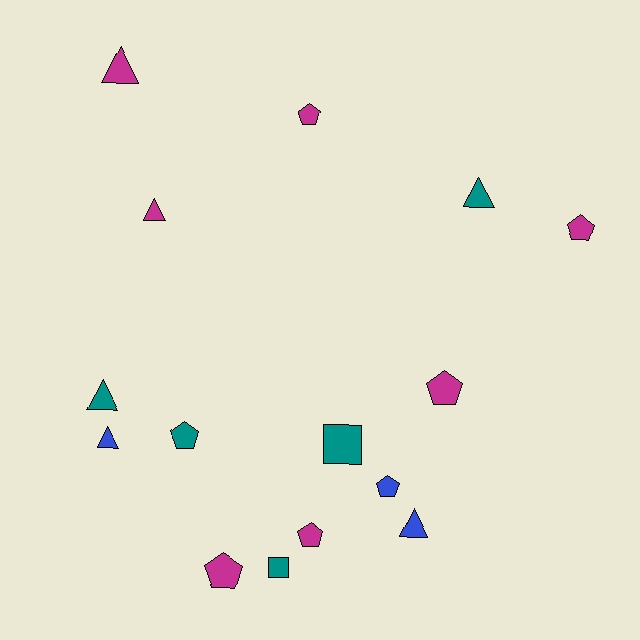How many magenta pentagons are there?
There are 5 magenta pentagons.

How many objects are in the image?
There are 15 objects.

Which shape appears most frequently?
Pentagon, with 7 objects.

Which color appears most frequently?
Magenta, with 7 objects.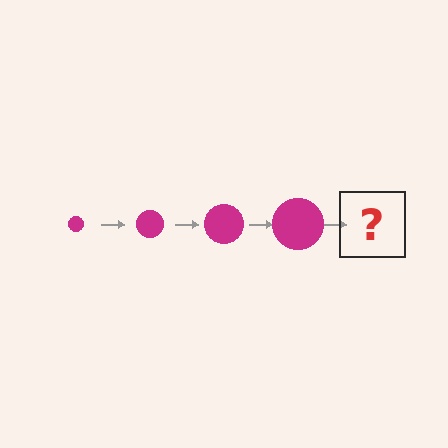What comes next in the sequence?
The next element should be a magenta circle, larger than the previous one.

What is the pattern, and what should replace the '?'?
The pattern is that the circle gets progressively larger each step. The '?' should be a magenta circle, larger than the previous one.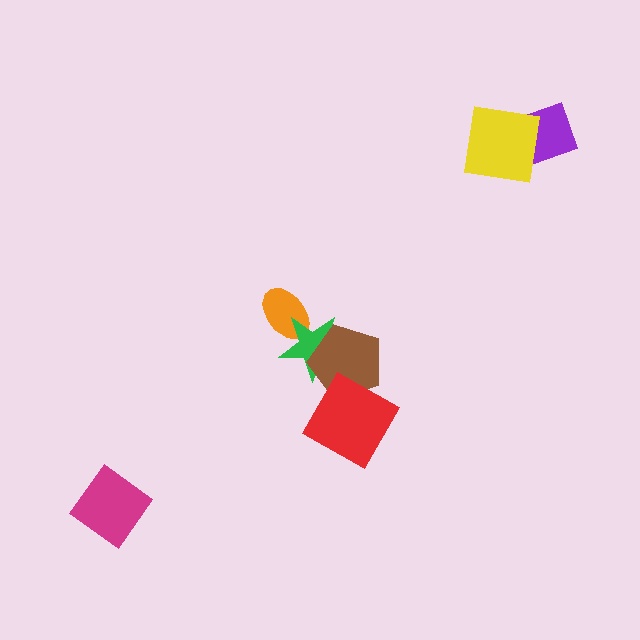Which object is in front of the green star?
The brown pentagon is in front of the green star.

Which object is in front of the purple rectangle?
The yellow square is in front of the purple rectangle.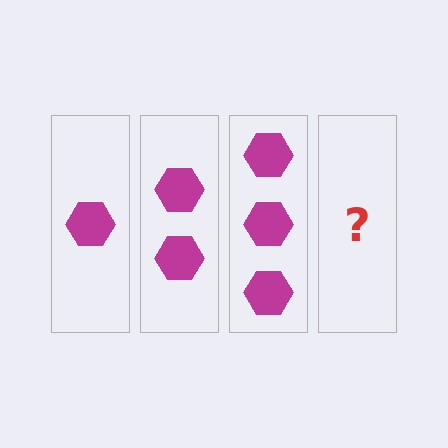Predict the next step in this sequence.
The next step is 4 hexagons.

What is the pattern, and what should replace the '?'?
The pattern is that each step adds one more hexagon. The '?' should be 4 hexagons.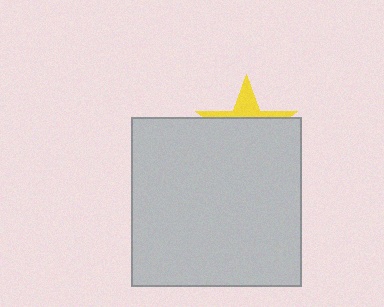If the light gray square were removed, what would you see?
You would see the complete yellow star.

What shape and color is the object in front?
The object in front is a light gray square.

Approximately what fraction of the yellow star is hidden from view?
Roughly 68% of the yellow star is hidden behind the light gray square.